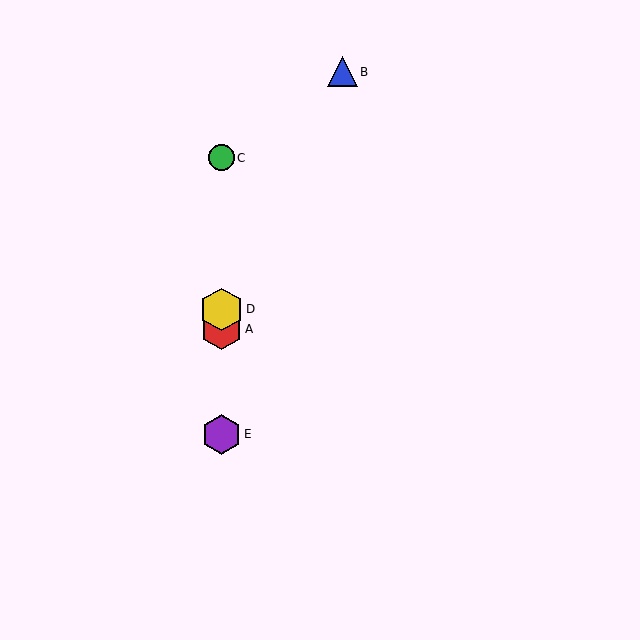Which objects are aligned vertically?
Objects A, C, D, E are aligned vertically.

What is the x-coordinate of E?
Object E is at x≈221.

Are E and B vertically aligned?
No, E is at x≈221 and B is at x≈342.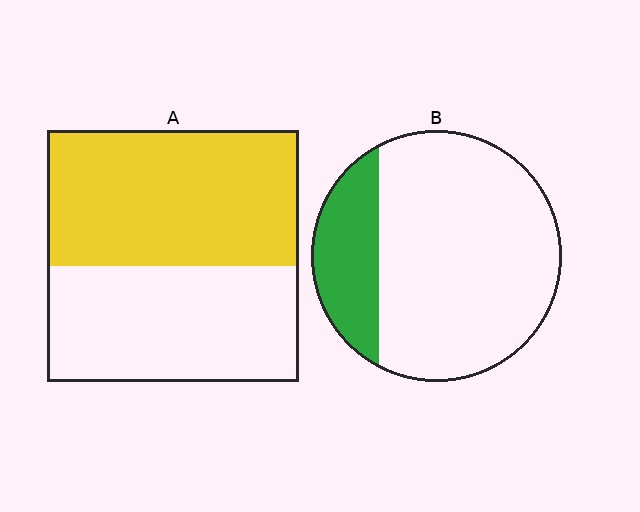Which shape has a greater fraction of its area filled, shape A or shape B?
Shape A.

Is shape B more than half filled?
No.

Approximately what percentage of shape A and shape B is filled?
A is approximately 55% and B is approximately 20%.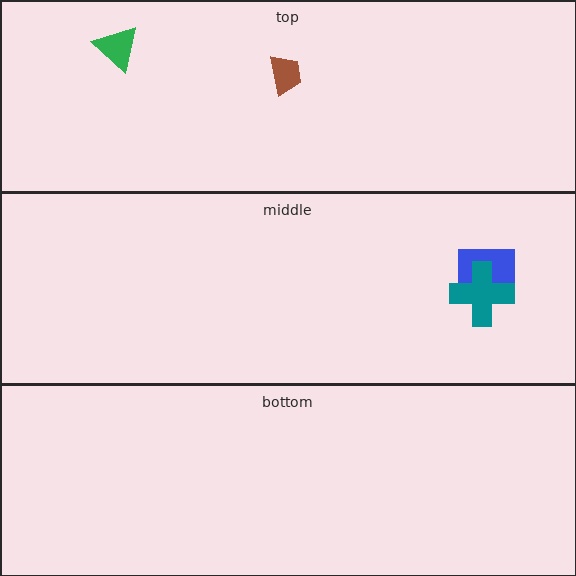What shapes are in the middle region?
The blue rectangle, the teal cross.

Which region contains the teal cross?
The middle region.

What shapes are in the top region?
The green triangle, the brown trapezoid.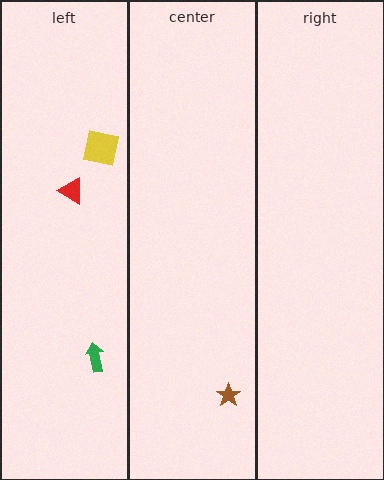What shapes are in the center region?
The brown star.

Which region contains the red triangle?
The left region.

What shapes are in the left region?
The green arrow, the red triangle, the yellow square.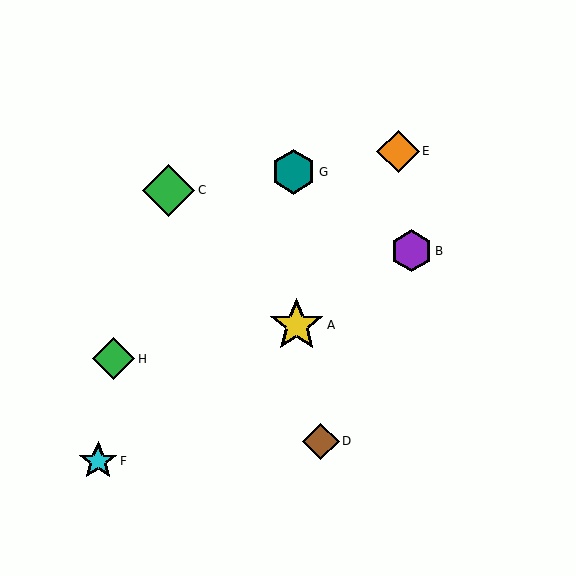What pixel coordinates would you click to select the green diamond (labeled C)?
Click at (169, 190) to select the green diamond C.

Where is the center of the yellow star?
The center of the yellow star is at (297, 325).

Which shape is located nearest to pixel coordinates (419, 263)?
The purple hexagon (labeled B) at (411, 251) is nearest to that location.